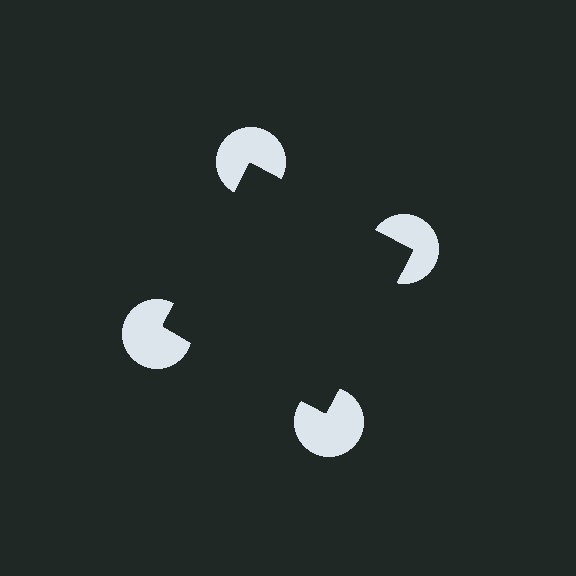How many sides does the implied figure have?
4 sides.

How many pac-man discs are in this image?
There are 4 — one at each vertex of the illusory square.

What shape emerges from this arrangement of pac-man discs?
An illusory square — its edges are inferred from the aligned wedge cuts in the pac-man discs, not physically drawn.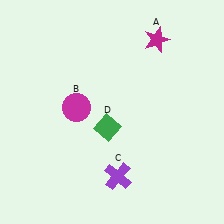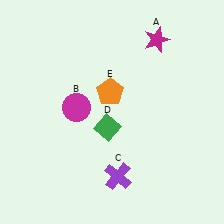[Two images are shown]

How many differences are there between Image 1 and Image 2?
There is 1 difference between the two images.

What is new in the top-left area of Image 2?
An orange pentagon (E) was added in the top-left area of Image 2.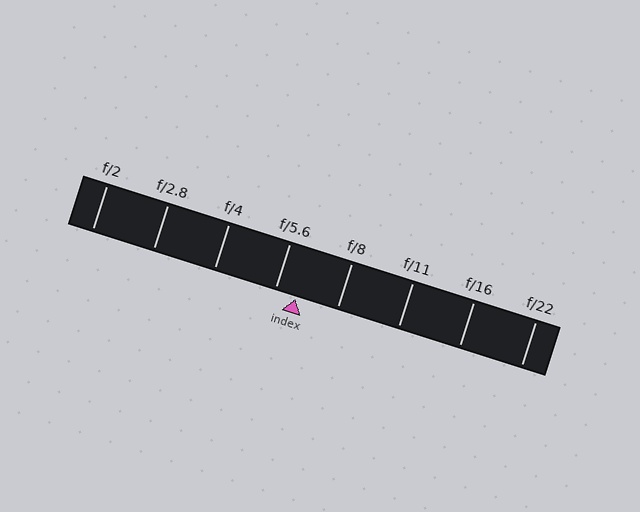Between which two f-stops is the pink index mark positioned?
The index mark is between f/5.6 and f/8.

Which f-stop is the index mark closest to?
The index mark is closest to f/5.6.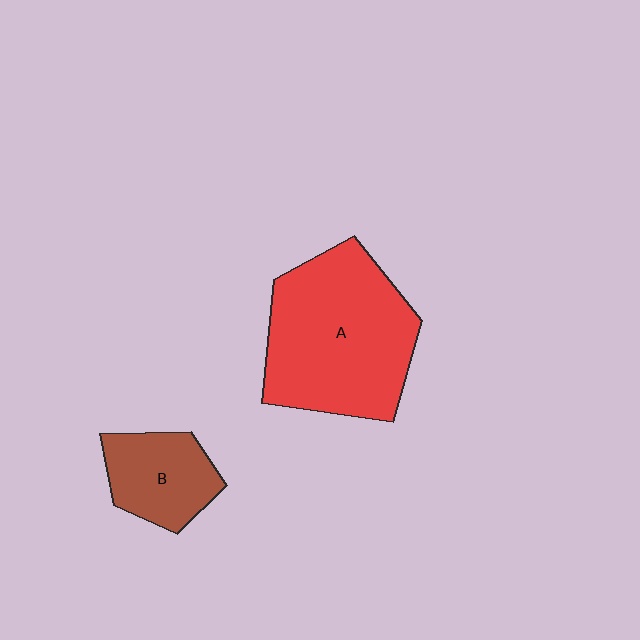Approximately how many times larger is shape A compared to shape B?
Approximately 2.4 times.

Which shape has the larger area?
Shape A (red).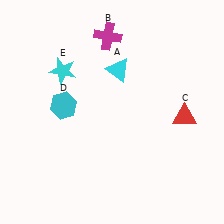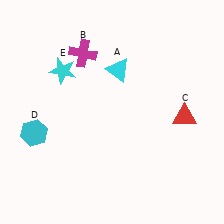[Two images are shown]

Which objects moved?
The objects that moved are: the magenta cross (B), the cyan hexagon (D).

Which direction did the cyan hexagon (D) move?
The cyan hexagon (D) moved left.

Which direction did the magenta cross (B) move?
The magenta cross (B) moved left.